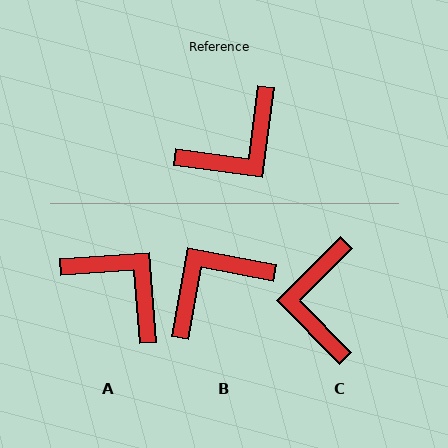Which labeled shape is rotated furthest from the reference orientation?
B, about 177 degrees away.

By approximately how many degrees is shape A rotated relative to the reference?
Approximately 102 degrees counter-clockwise.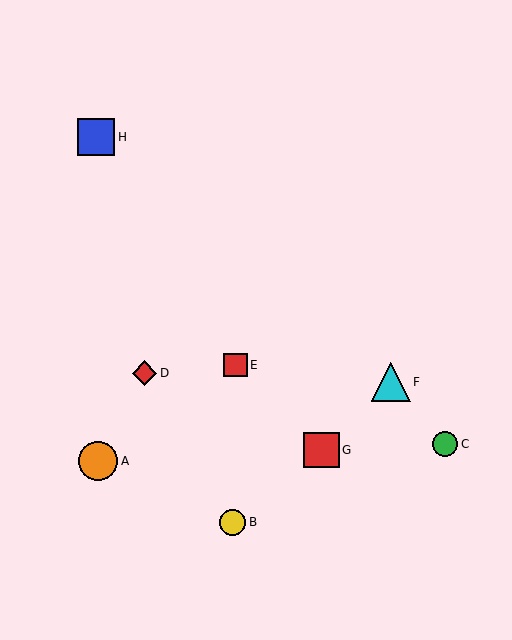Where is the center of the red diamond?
The center of the red diamond is at (144, 373).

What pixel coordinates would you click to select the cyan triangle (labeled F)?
Click at (391, 382) to select the cyan triangle F.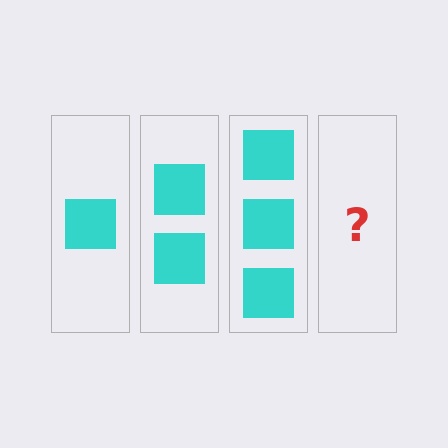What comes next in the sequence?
The next element should be 4 squares.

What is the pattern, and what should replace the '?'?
The pattern is that each step adds one more square. The '?' should be 4 squares.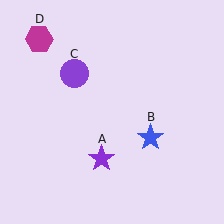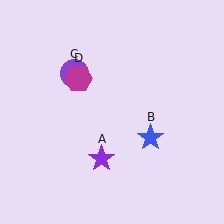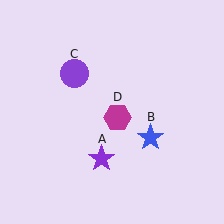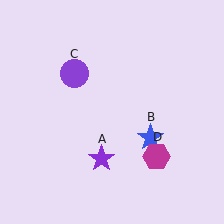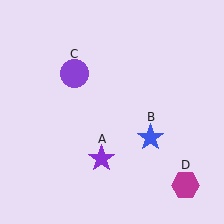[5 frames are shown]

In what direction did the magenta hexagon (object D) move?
The magenta hexagon (object D) moved down and to the right.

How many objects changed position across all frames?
1 object changed position: magenta hexagon (object D).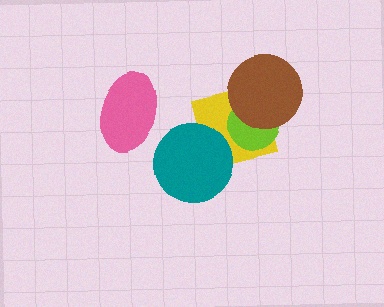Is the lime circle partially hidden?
Yes, it is partially covered by another shape.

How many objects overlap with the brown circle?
2 objects overlap with the brown circle.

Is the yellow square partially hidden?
Yes, it is partially covered by another shape.